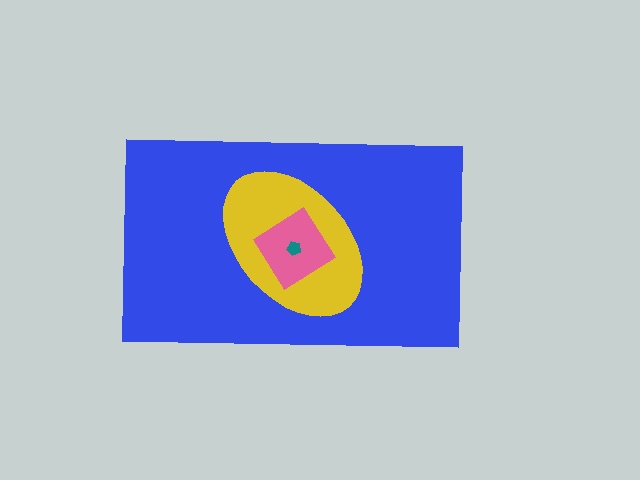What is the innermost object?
The teal pentagon.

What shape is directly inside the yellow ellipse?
The pink diamond.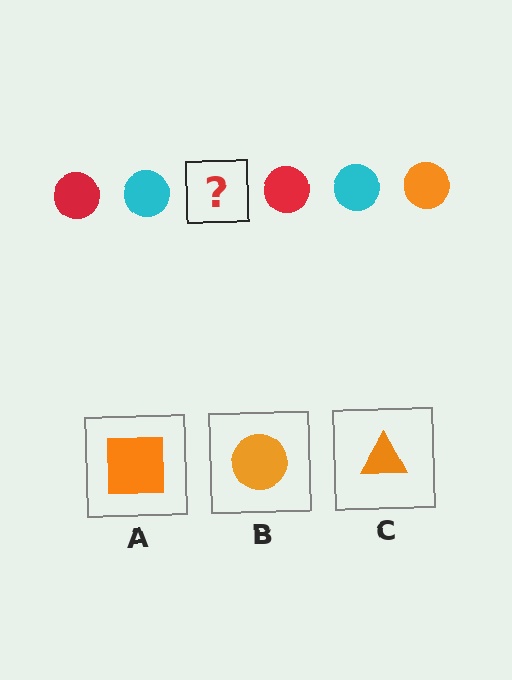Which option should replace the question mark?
Option B.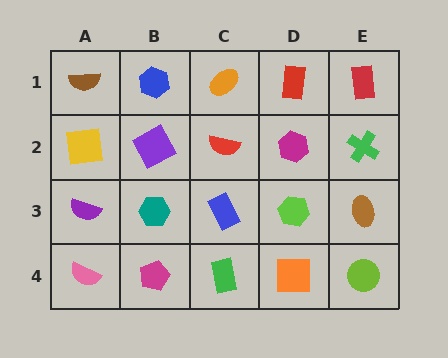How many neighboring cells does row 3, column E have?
3.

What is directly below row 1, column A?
A yellow square.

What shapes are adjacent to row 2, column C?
An orange ellipse (row 1, column C), a blue rectangle (row 3, column C), a purple square (row 2, column B), a magenta hexagon (row 2, column D).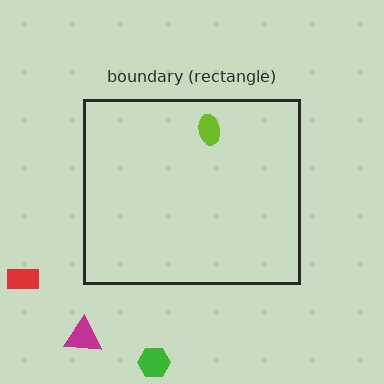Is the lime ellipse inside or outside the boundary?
Inside.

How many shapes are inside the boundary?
1 inside, 3 outside.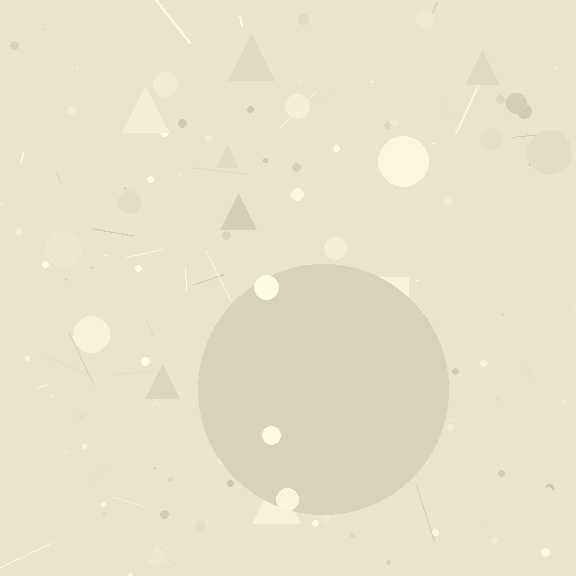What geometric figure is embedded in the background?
A circle is embedded in the background.